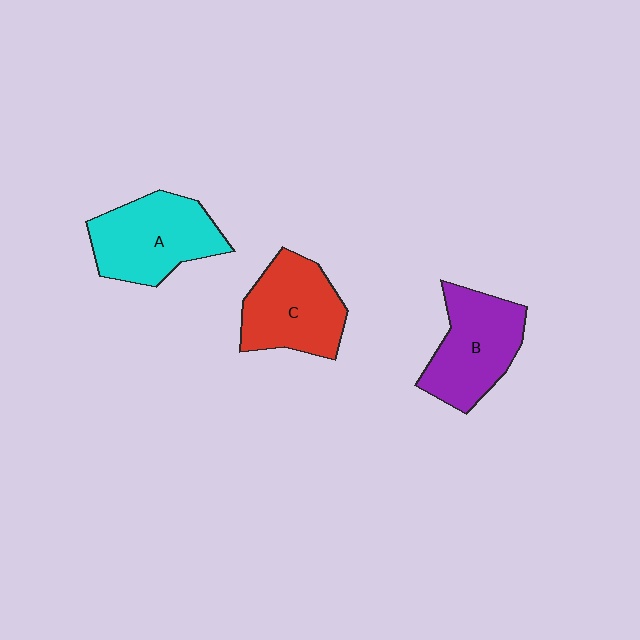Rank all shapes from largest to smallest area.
From largest to smallest: A (cyan), B (purple), C (red).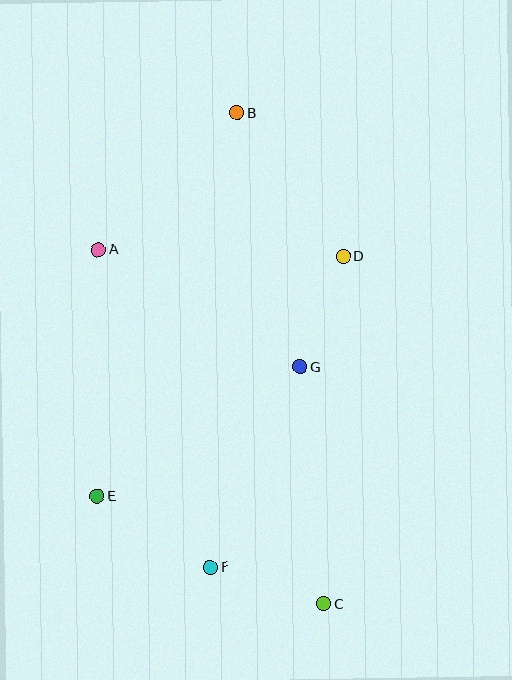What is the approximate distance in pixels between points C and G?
The distance between C and G is approximately 238 pixels.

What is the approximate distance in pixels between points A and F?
The distance between A and F is approximately 336 pixels.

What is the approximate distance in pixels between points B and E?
The distance between B and E is approximately 408 pixels.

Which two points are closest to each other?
Points D and G are closest to each other.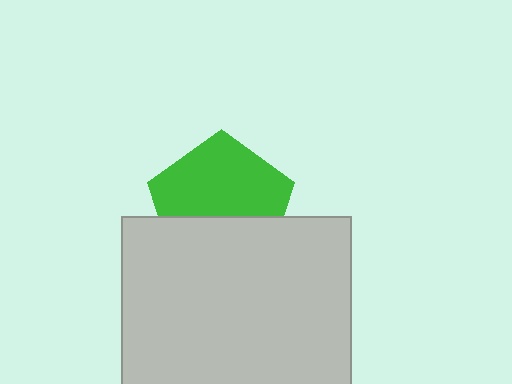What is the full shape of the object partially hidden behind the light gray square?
The partially hidden object is a green pentagon.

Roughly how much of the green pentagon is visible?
About half of it is visible (roughly 59%).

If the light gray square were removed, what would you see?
You would see the complete green pentagon.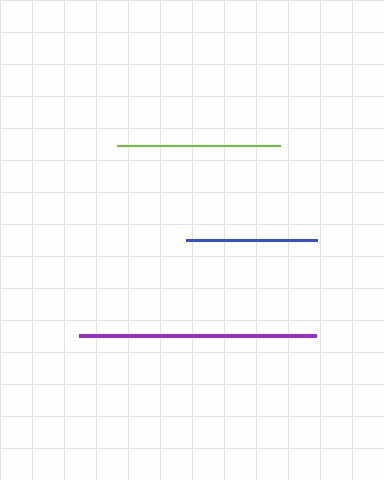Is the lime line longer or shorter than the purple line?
The purple line is longer than the lime line.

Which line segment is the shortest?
The blue line is the shortest at approximately 131 pixels.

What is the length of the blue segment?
The blue segment is approximately 131 pixels long.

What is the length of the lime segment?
The lime segment is approximately 163 pixels long.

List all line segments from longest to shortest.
From longest to shortest: purple, lime, blue.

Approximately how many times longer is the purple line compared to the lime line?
The purple line is approximately 1.5 times the length of the lime line.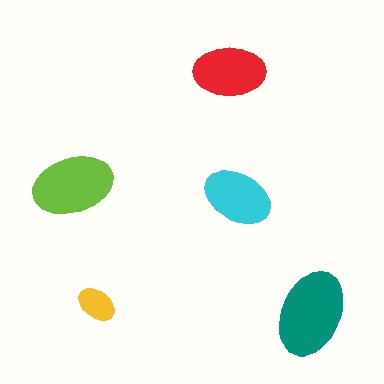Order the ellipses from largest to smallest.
the teal one, the lime one, the red one, the cyan one, the yellow one.